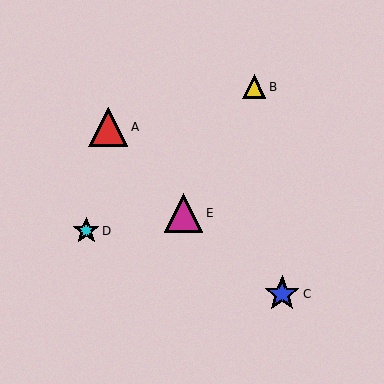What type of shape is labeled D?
Shape D is a cyan star.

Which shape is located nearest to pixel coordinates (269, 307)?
The blue star (labeled C) at (282, 294) is nearest to that location.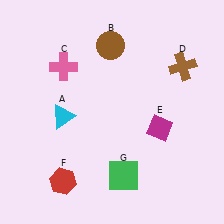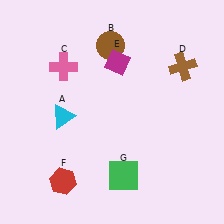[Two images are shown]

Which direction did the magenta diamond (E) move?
The magenta diamond (E) moved up.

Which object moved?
The magenta diamond (E) moved up.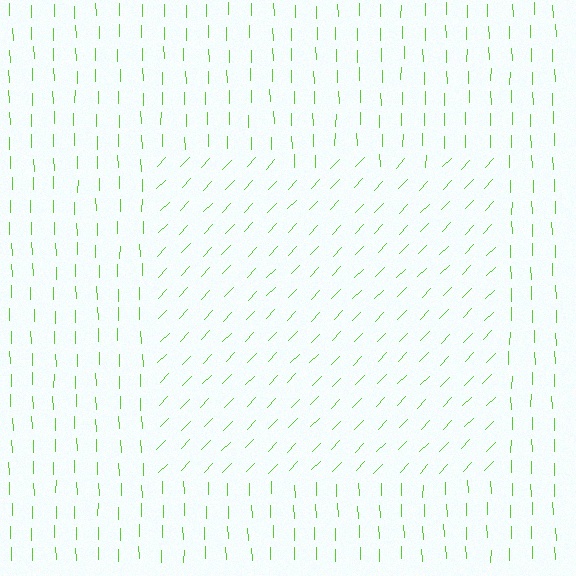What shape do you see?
I see a rectangle.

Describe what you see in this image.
The image is filled with small lime line segments. A rectangle region in the image has lines oriented differently from the surrounding lines, creating a visible texture boundary.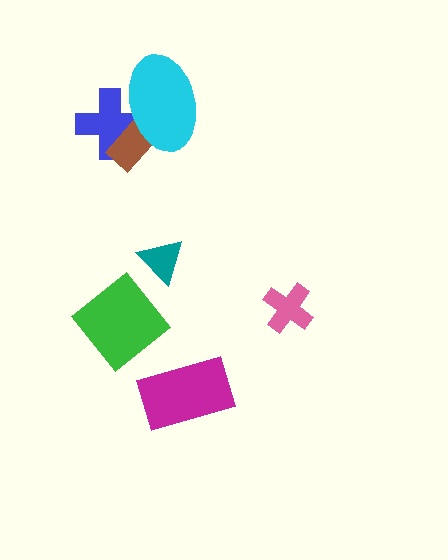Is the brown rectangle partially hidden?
Yes, it is partially covered by another shape.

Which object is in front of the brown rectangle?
The cyan ellipse is in front of the brown rectangle.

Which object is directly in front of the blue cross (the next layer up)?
The brown rectangle is directly in front of the blue cross.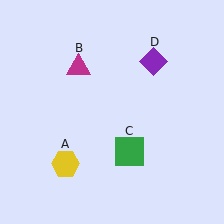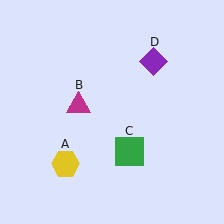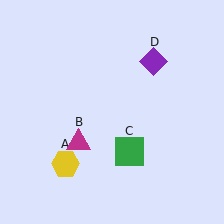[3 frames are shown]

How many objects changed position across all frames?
1 object changed position: magenta triangle (object B).